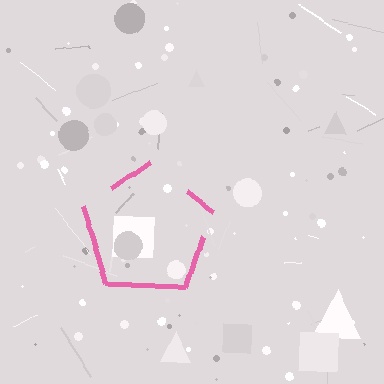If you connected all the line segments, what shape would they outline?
They would outline a pentagon.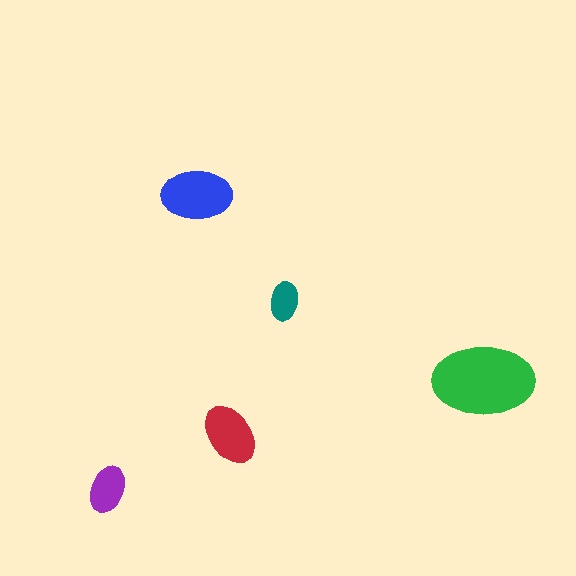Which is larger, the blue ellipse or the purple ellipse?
The blue one.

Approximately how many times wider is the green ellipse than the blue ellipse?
About 1.5 times wider.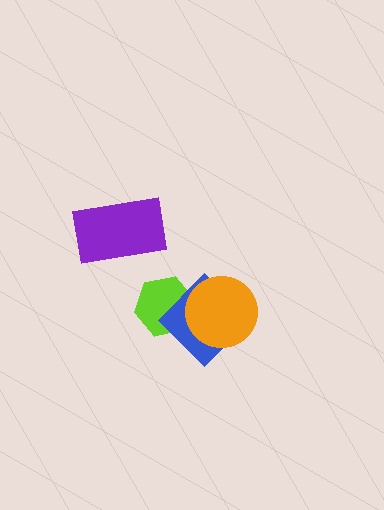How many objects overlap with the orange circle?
2 objects overlap with the orange circle.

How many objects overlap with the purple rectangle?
0 objects overlap with the purple rectangle.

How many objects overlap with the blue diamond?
2 objects overlap with the blue diamond.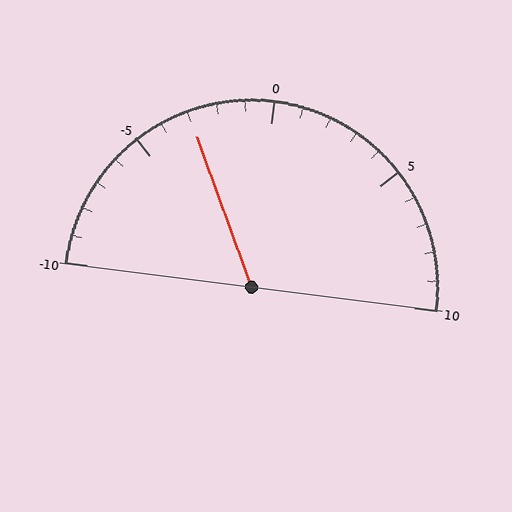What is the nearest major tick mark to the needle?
The nearest major tick mark is -5.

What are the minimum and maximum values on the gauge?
The gauge ranges from -10 to 10.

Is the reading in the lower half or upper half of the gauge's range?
The reading is in the lower half of the range (-10 to 10).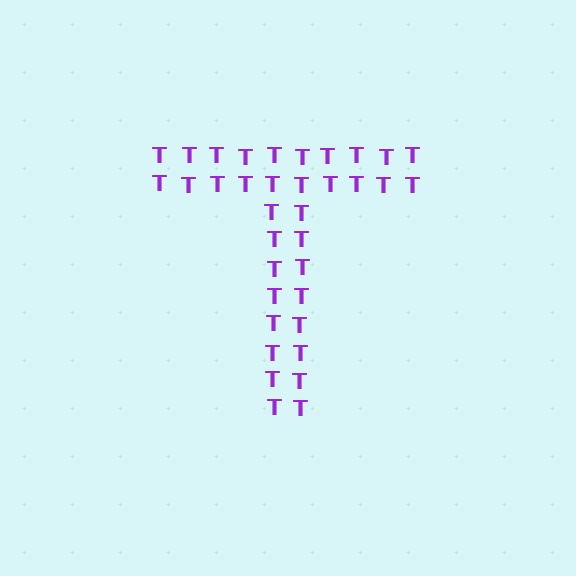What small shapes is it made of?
It is made of small letter T's.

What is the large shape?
The large shape is the letter T.